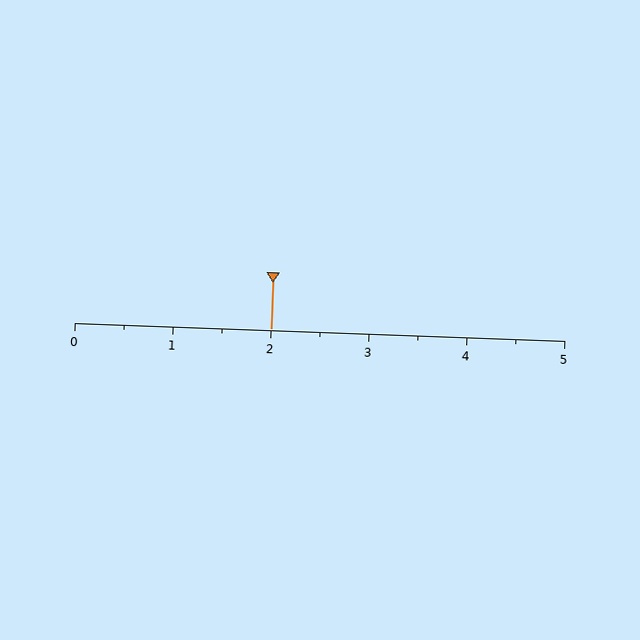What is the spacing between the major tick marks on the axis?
The major ticks are spaced 1 apart.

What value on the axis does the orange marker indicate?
The marker indicates approximately 2.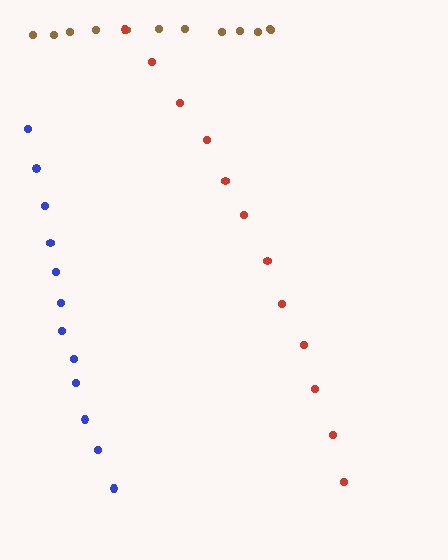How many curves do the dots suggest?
There are 3 distinct paths.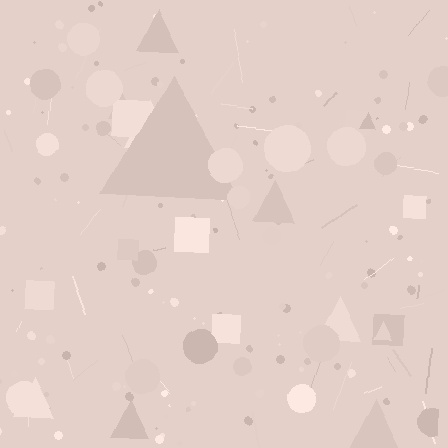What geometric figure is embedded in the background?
A triangle is embedded in the background.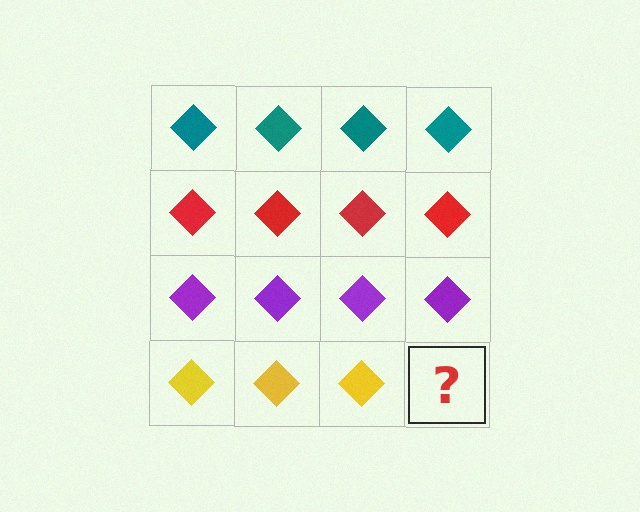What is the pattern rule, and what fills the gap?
The rule is that each row has a consistent color. The gap should be filled with a yellow diamond.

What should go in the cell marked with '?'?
The missing cell should contain a yellow diamond.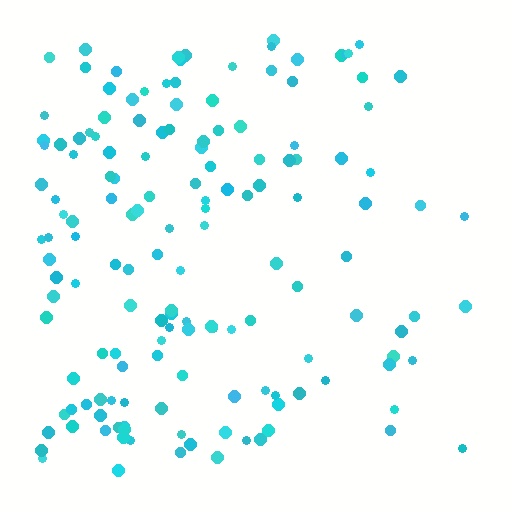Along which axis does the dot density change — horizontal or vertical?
Horizontal.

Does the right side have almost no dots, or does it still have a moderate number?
Still a moderate number, just noticeably fewer than the left.